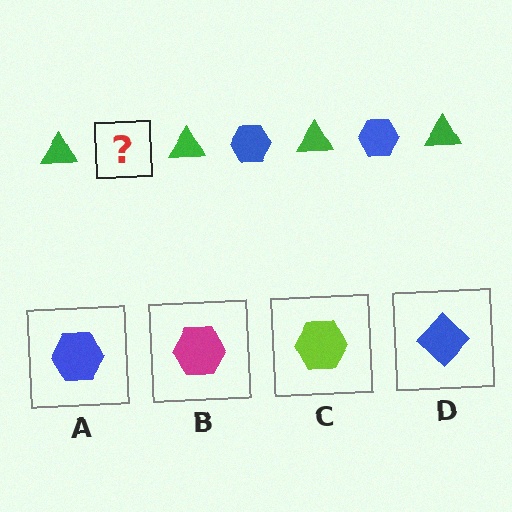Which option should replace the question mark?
Option A.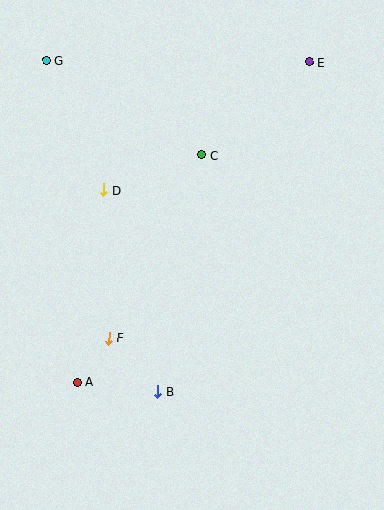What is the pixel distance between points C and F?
The distance between C and F is 205 pixels.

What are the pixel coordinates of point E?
Point E is at (309, 62).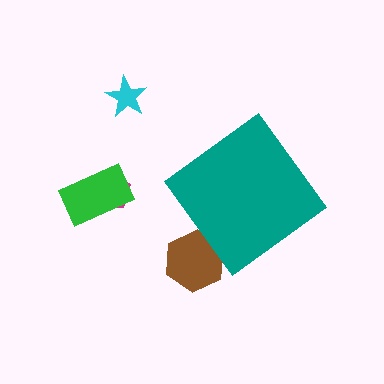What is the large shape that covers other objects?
A teal diamond.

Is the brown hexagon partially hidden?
Yes, the brown hexagon is partially hidden behind the teal diamond.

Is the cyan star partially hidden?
No, the cyan star is fully visible.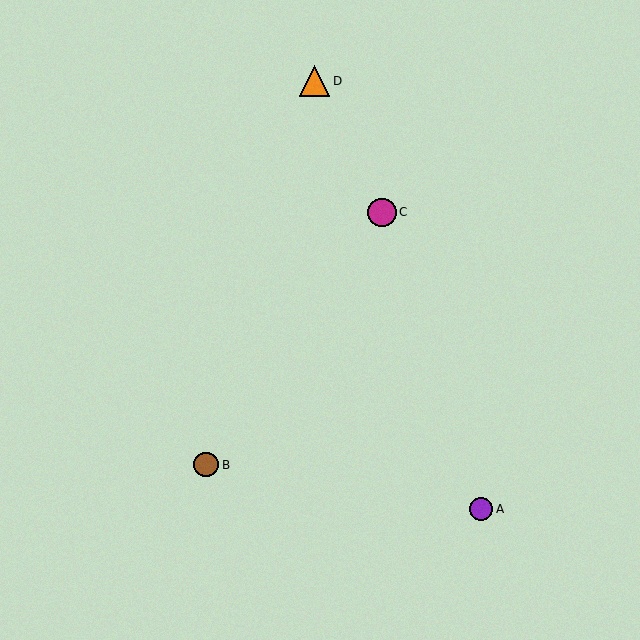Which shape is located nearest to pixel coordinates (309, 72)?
The orange triangle (labeled D) at (314, 81) is nearest to that location.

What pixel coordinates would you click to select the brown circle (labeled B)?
Click at (206, 465) to select the brown circle B.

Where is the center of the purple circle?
The center of the purple circle is at (481, 509).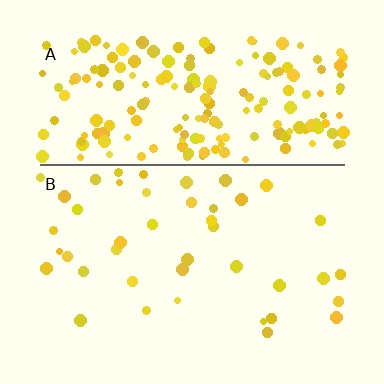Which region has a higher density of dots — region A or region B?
A (the top).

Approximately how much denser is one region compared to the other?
Approximately 4.9× — region A over region B.